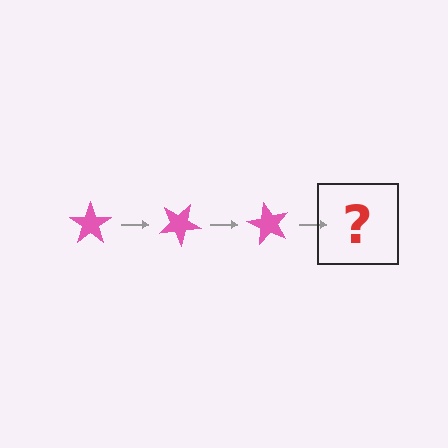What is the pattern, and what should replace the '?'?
The pattern is that the star rotates 30 degrees each step. The '?' should be a pink star rotated 90 degrees.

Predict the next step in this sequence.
The next step is a pink star rotated 90 degrees.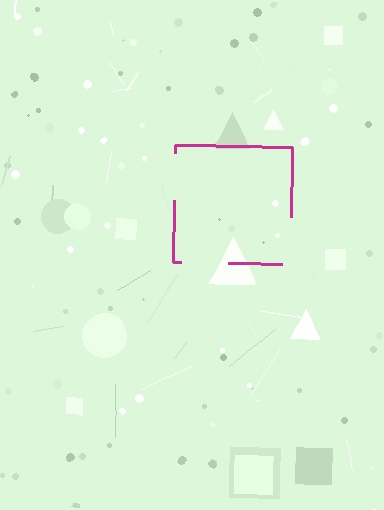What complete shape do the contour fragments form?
The contour fragments form a square.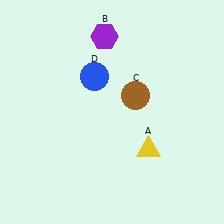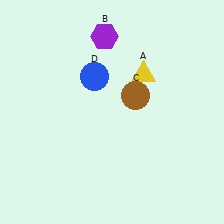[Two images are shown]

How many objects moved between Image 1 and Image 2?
1 object moved between the two images.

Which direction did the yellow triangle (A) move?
The yellow triangle (A) moved up.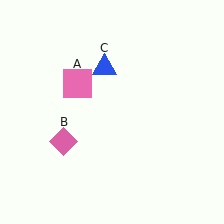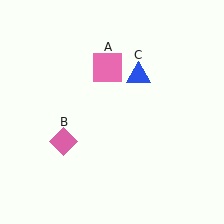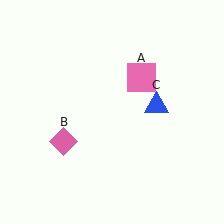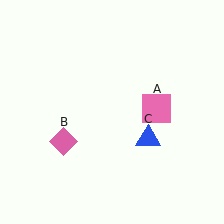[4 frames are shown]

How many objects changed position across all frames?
2 objects changed position: pink square (object A), blue triangle (object C).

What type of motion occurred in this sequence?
The pink square (object A), blue triangle (object C) rotated clockwise around the center of the scene.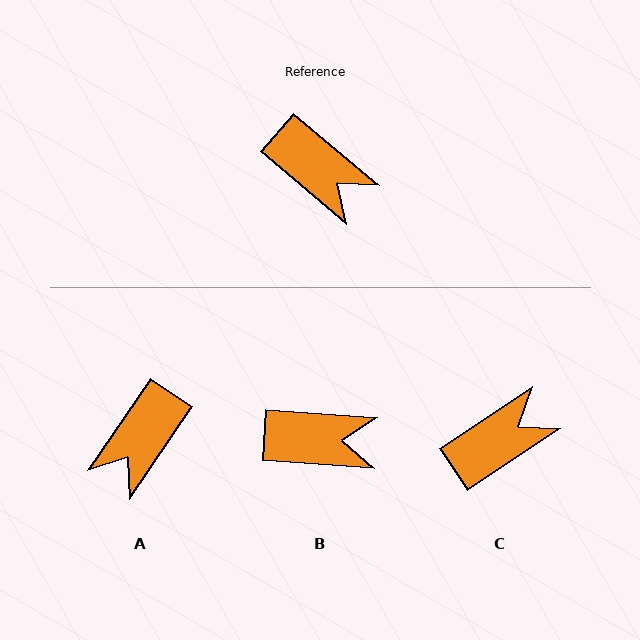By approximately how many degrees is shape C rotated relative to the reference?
Approximately 74 degrees counter-clockwise.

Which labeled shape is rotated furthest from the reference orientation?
A, about 84 degrees away.